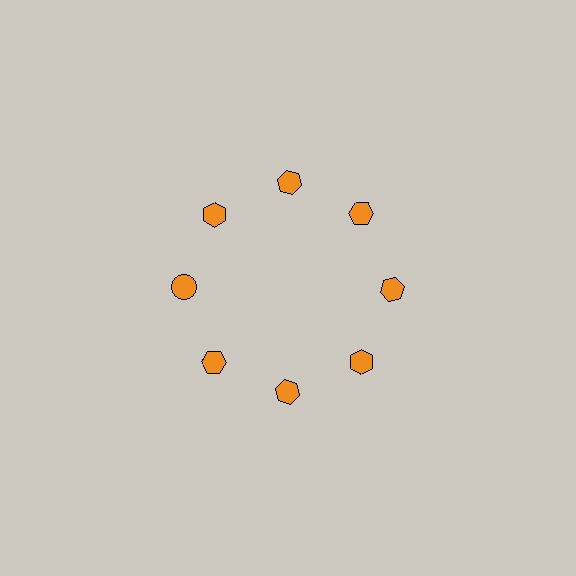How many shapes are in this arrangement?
There are 8 shapes arranged in a ring pattern.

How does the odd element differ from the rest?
It has a different shape: circle instead of hexagon.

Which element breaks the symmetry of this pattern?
The orange circle at roughly the 9 o'clock position breaks the symmetry. All other shapes are orange hexagons.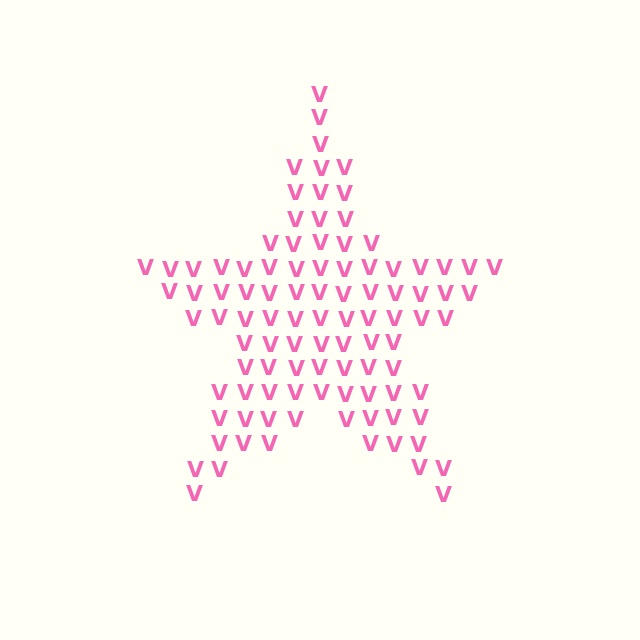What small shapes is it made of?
It is made of small letter V's.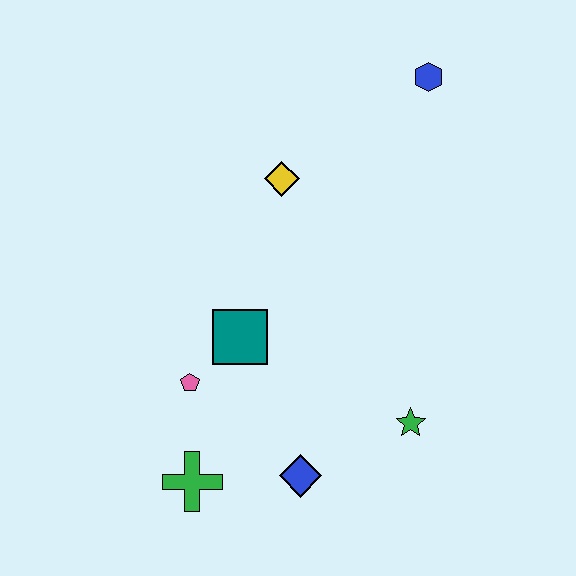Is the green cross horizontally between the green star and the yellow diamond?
No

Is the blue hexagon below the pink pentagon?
No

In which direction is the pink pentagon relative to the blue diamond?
The pink pentagon is to the left of the blue diamond.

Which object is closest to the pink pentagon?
The teal square is closest to the pink pentagon.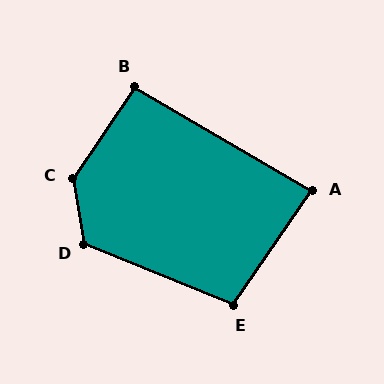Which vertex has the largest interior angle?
C, at approximately 136 degrees.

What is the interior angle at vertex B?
Approximately 94 degrees (approximately right).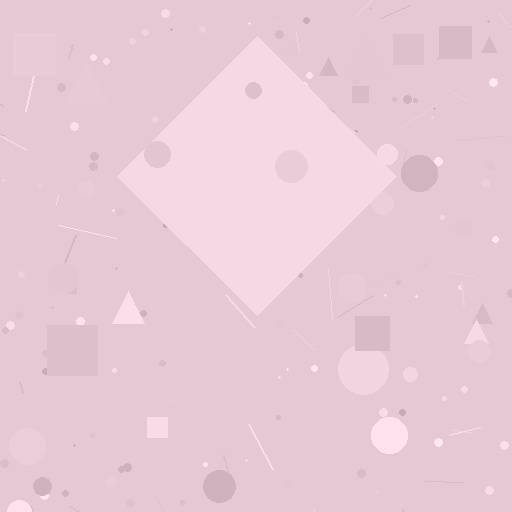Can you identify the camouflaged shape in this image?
The camouflaged shape is a diamond.